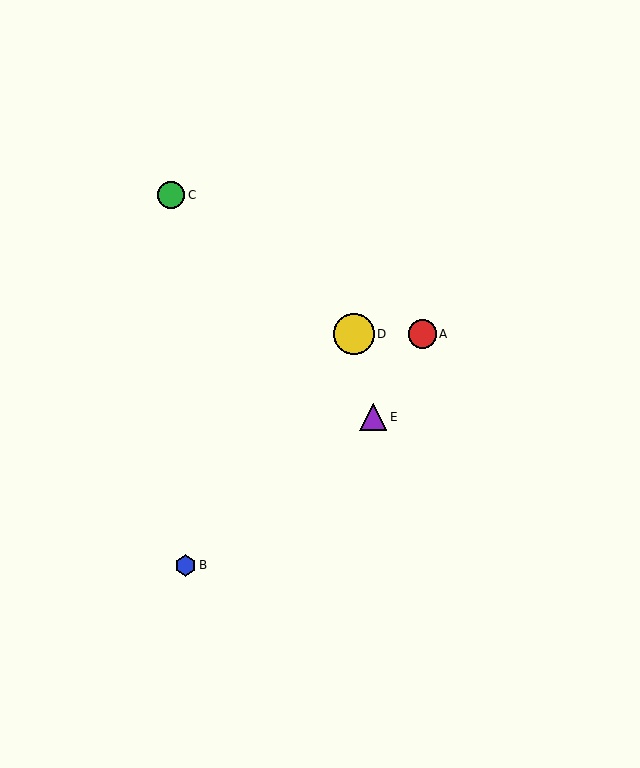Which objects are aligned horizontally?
Objects A, D are aligned horizontally.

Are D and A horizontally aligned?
Yes, both are at y≈334.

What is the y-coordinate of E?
Object E is at y≈417.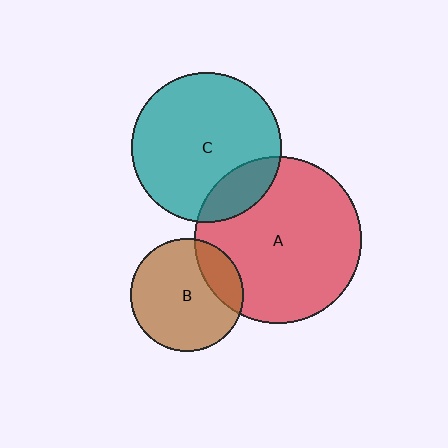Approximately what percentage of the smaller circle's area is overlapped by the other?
Approximately 20%.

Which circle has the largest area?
Circle A (red).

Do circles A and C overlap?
Yes.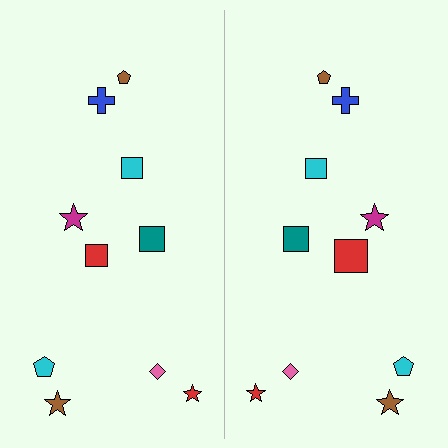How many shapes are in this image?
There are 20 shapes in this image.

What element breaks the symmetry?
The red square on the right side has a different size than its mirror counterpart.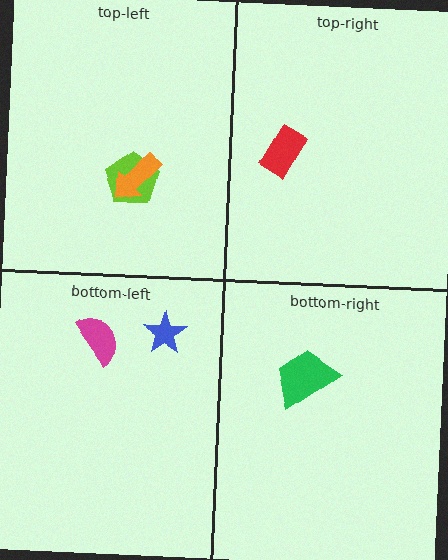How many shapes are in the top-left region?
2.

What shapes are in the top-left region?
The lime pentagon, the orange arrow.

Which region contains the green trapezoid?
The bottom-right region.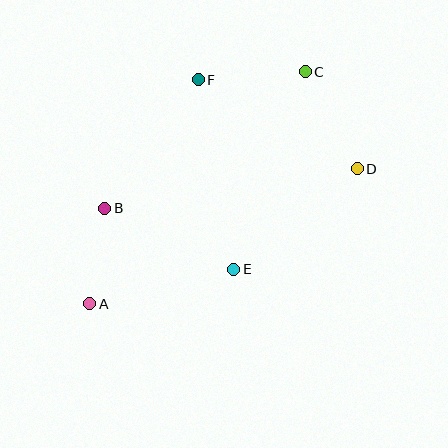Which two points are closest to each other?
Points A and B are closest to each other.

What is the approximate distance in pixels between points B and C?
The distance between B and C is approximately 243 pixels.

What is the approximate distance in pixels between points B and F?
The distance between B and F is approximately 159 pixels.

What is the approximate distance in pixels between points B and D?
The distance between B and D is approximately 256 pixels.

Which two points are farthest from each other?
Points A and C are farthest from each other.